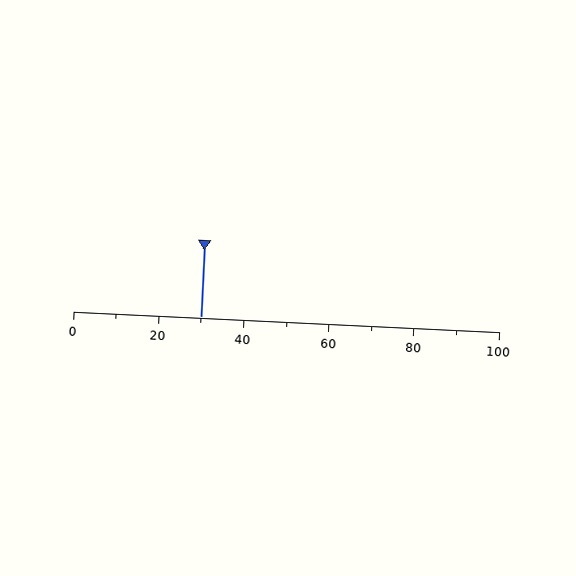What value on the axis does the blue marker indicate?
The marker indicates approximately 30.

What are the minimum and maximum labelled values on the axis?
The axis runs from 0 to 100.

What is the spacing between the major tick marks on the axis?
The major ticks are spaced 20 apart.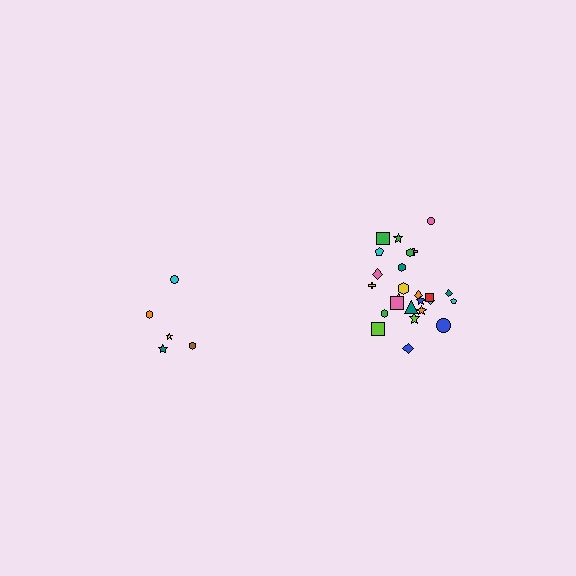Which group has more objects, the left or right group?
The right group.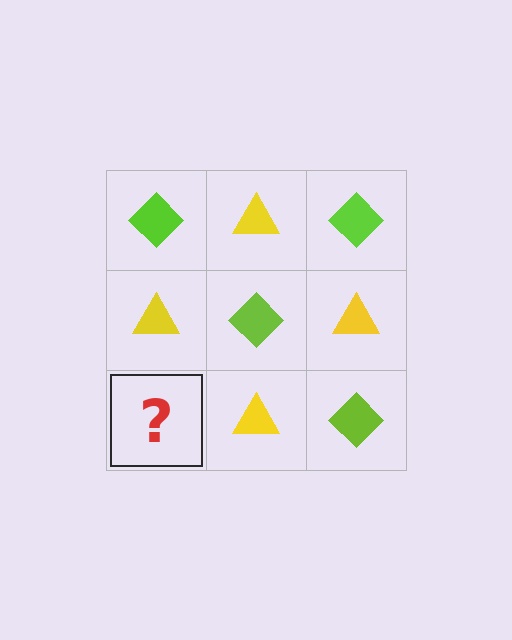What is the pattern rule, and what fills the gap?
The rule is that it alternates lime diamond and yellow triangle in a checkerboard pattern. The gap should be filled with a lime diamond.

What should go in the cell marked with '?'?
The missing cell should contain a lime diamond.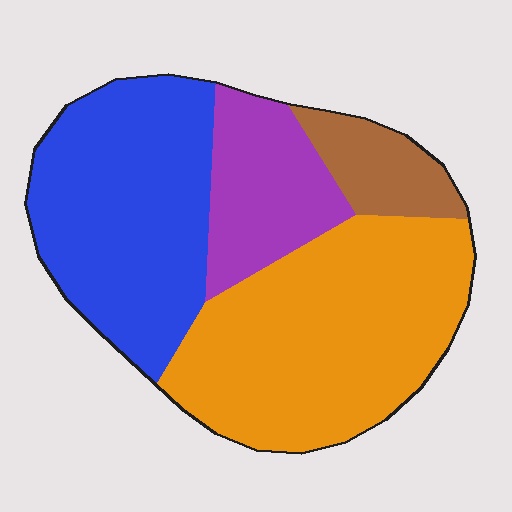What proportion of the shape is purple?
Purple takes up about one sixth (1/6) of the shape.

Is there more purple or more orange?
Orange.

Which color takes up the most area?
Orange, at roughly 40%.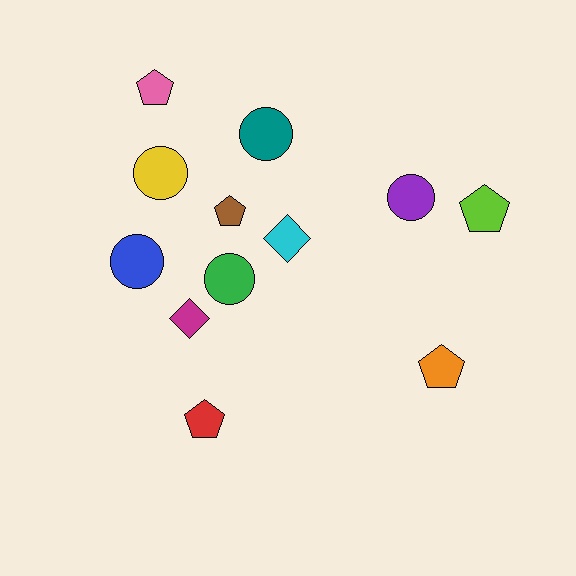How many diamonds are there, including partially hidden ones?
There are 2 diamonds.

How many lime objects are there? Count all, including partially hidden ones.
There is 1 lime object.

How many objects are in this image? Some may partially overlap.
There are 12 objects.